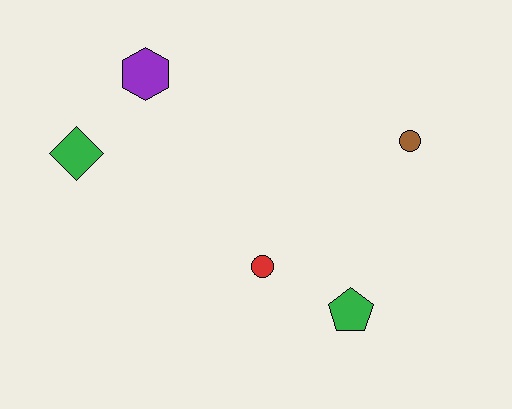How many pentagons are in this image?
There is 1 pentagon.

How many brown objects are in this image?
There is 1 brown object.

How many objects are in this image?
There are 5 objects.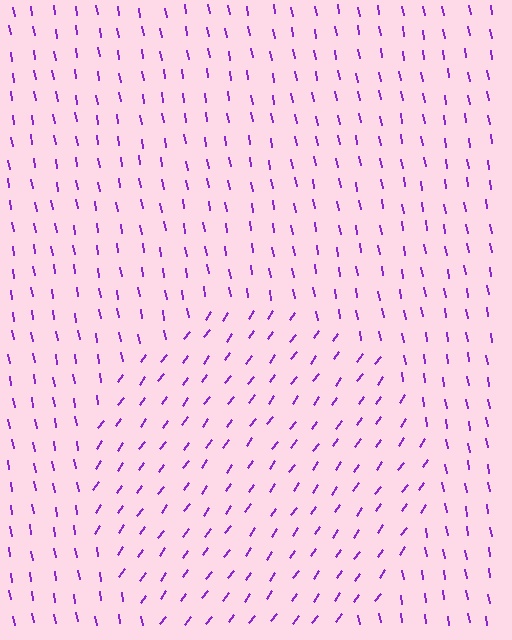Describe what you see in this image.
The image is filled with small purple line segments. A circle region in the image has lines oriented differently from the surrounding lines, creating a visible texture boundary.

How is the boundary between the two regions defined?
The boundary is defined purely by a change in line orientation (approximately 45 degrees difference). All lines are the same color and thickness.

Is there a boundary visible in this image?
Yes, there is a texture boundary formed by a change in line orientation.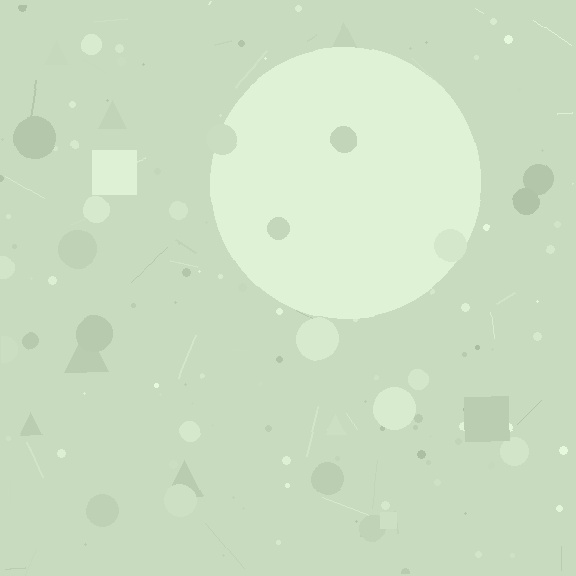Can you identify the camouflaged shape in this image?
The camouflaged shape is a circle.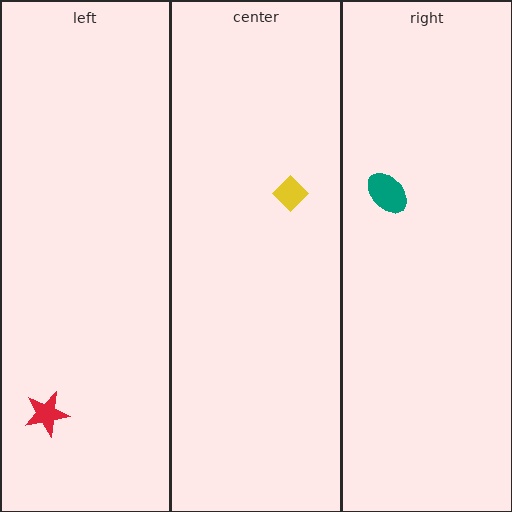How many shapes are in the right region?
1.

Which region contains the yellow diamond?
The center region.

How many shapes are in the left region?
1.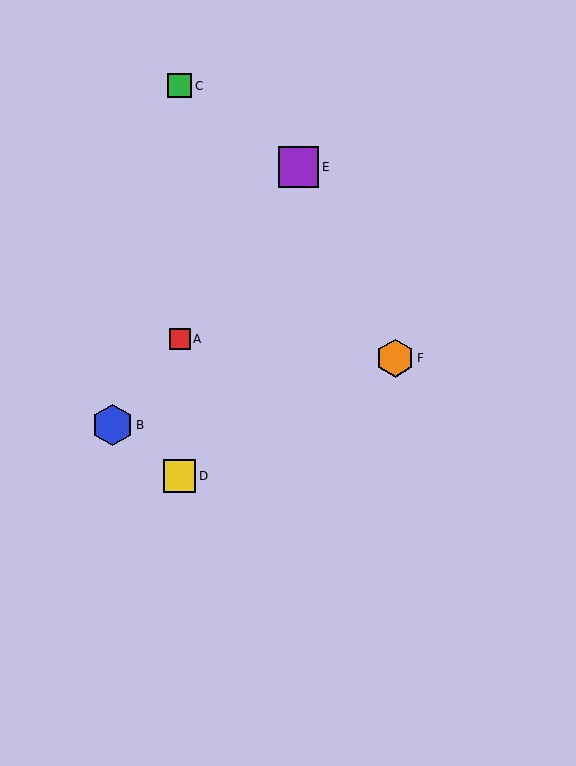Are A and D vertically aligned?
Yes, both are at x≈180.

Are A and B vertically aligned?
No, A is at x≈180 and B is at x≈112.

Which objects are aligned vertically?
Objects A, C, D are aligned vertically.